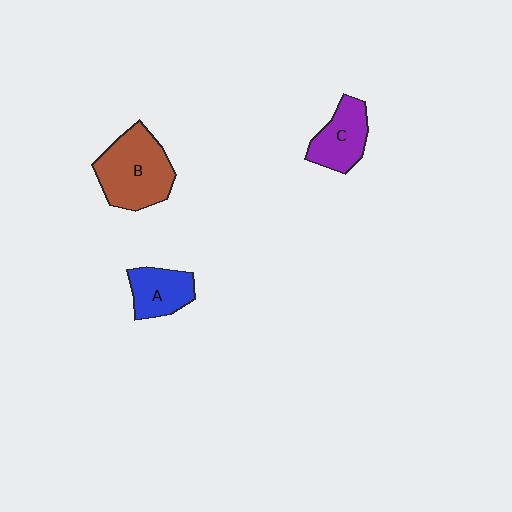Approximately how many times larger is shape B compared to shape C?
Approximately 1.6 times.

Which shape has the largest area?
Shape B (brown).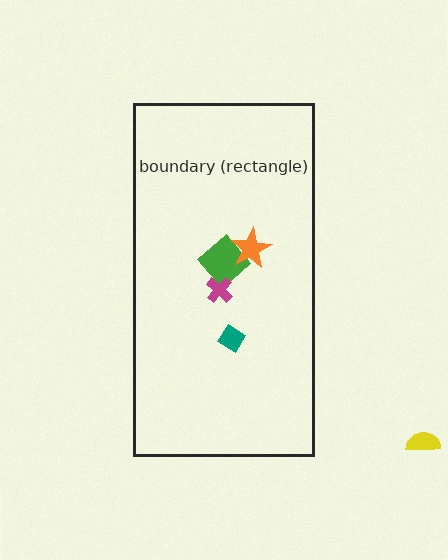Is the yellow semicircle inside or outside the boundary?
Outside.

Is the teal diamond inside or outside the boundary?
Inside.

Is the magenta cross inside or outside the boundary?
Inside.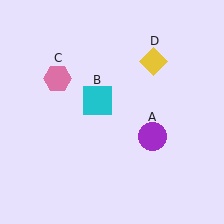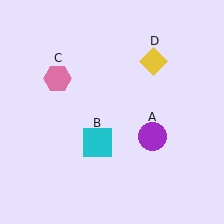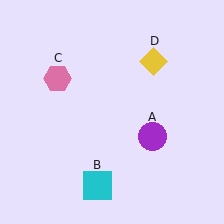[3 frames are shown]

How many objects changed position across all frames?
1 object changed position: cyan square (object B).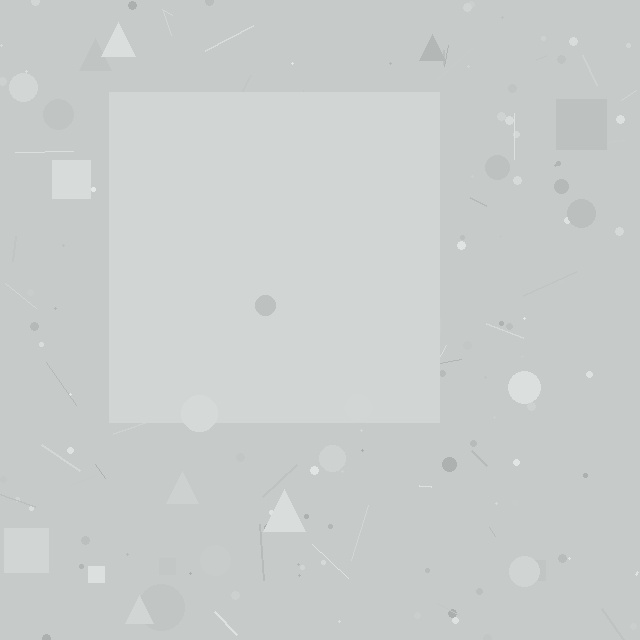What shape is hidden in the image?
A square is hidden in the image.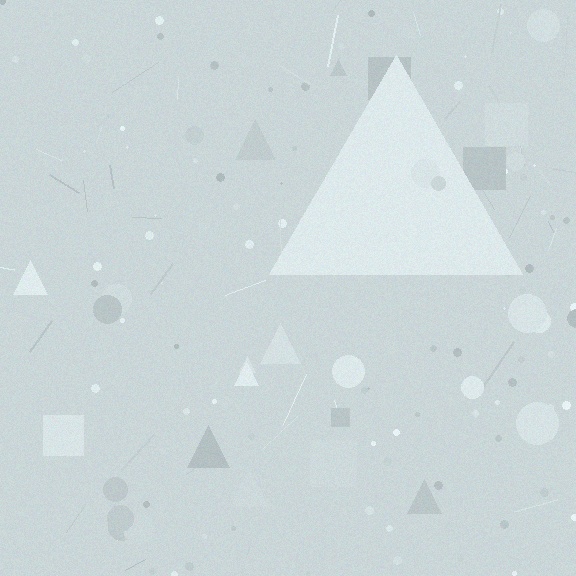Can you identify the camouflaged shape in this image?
The camouflaged shape is a triangle.